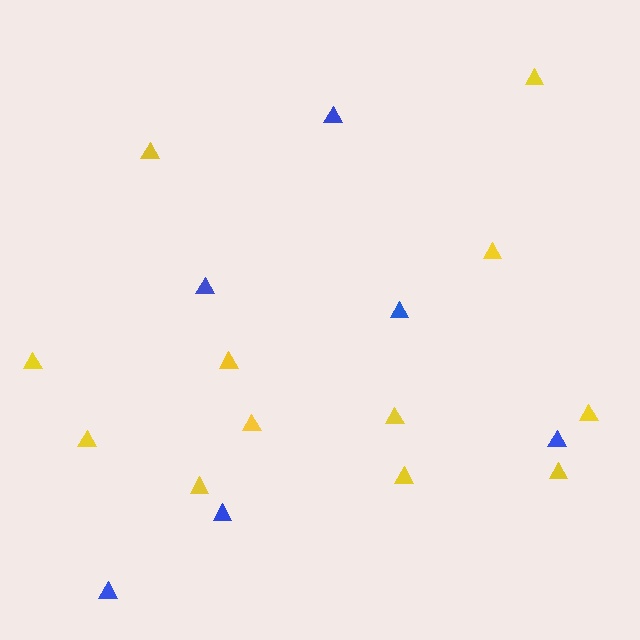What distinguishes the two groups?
There are 2 groups: one group of yellow triangles (12) and one group of blue triangles (6).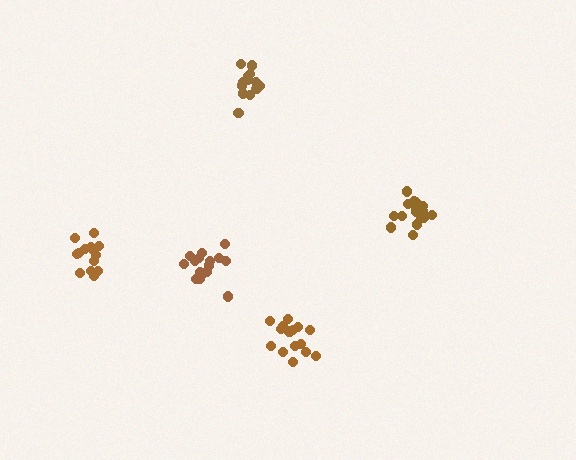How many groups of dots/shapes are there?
There are 5 groups.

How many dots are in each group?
Group 1: 16 dots, Group 2: 16 dots, Group 3: 14 dots, Group 4: 14 dots, Group 5: 15 dots (75 total).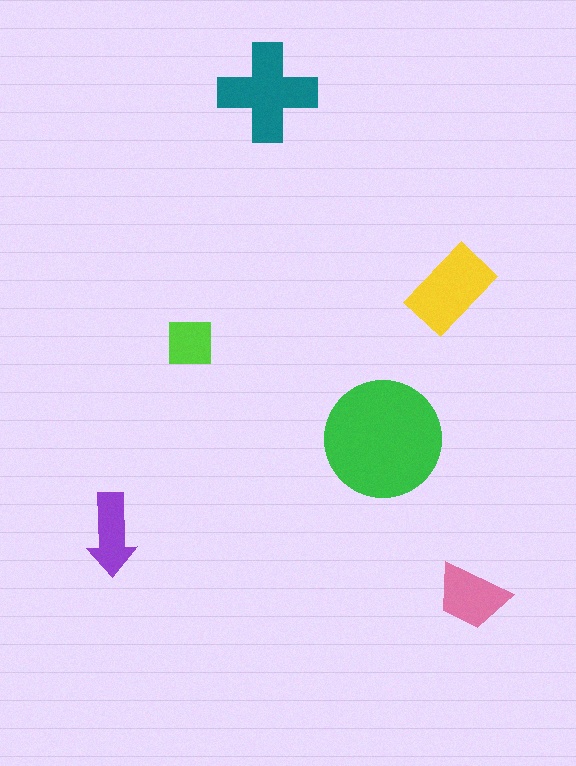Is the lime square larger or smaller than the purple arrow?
Smaller.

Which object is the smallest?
The lime square.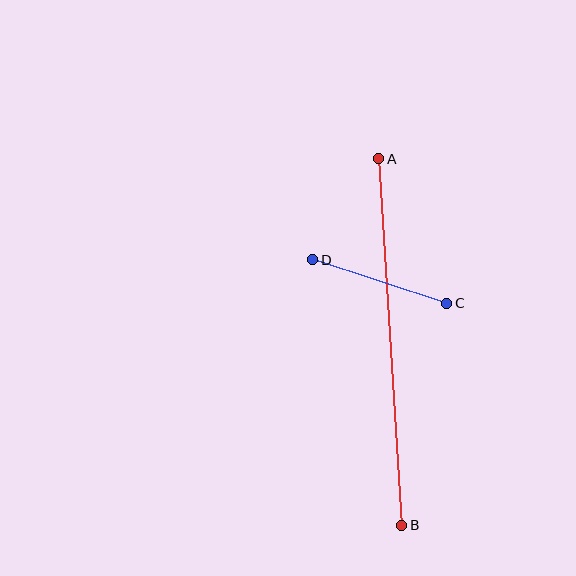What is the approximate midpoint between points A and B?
The midpoint is at approximately (390, 342) pixels.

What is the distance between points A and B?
The distance is approximately 367 pixels.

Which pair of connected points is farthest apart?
Points A and B are farthest apart.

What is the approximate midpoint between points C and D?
The midpoint is at approximately (380, 282) pixels.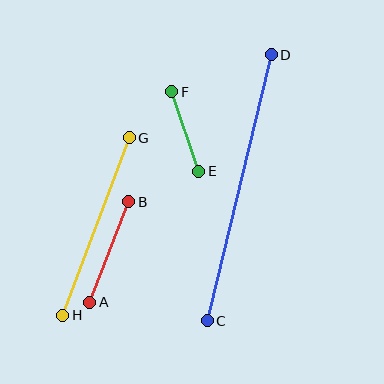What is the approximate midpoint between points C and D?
The midpoint is at approximately (239, 188) pixels.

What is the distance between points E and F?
The distance is approximately 84 pixels.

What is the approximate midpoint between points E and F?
The midpoint is at approximately (185, 131) pixels.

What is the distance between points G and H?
The distance is approximately 189 pixels.